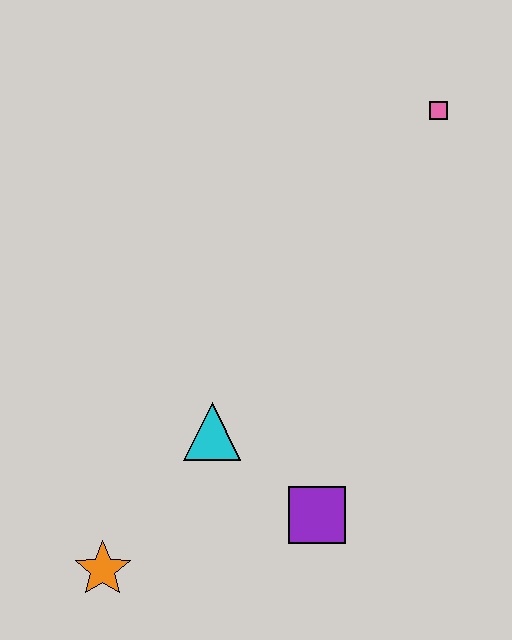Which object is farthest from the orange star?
The pink square is farthest from the orange star.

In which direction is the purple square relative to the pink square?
The purple square is below the pink square.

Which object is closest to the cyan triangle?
The purple square is closest to the cyan triangle.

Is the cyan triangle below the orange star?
No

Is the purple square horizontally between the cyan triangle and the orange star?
No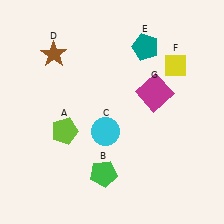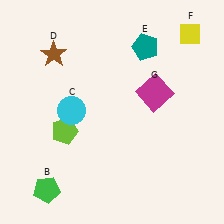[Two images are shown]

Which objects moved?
The objects that moved are: the green pentagon (B), the cyan circle (C), the yellow diamond (F).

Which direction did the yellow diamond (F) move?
The yellow diamond (F) moved up.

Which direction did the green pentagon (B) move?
The green pentagon (B) moved left.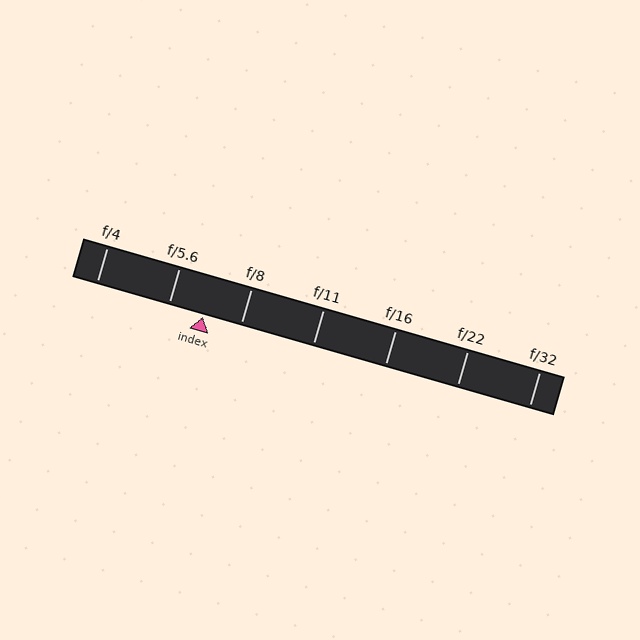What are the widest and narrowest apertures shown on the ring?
The widest aperture shown is f/4 and the narrowest is f/32.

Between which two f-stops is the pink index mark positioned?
The index mark is between f/5.6 and f/8.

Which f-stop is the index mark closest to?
The index mark is closest to f/5.6.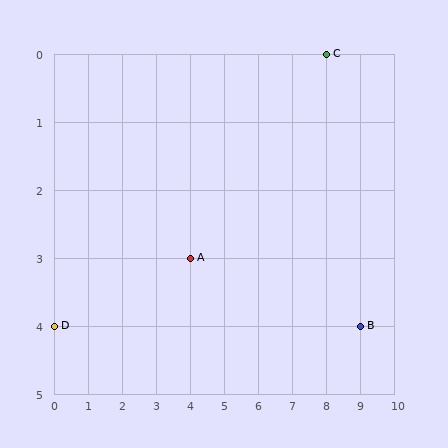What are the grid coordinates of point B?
Point B is at grid coordinates (9, 4).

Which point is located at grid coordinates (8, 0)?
Point C is at (8, 0).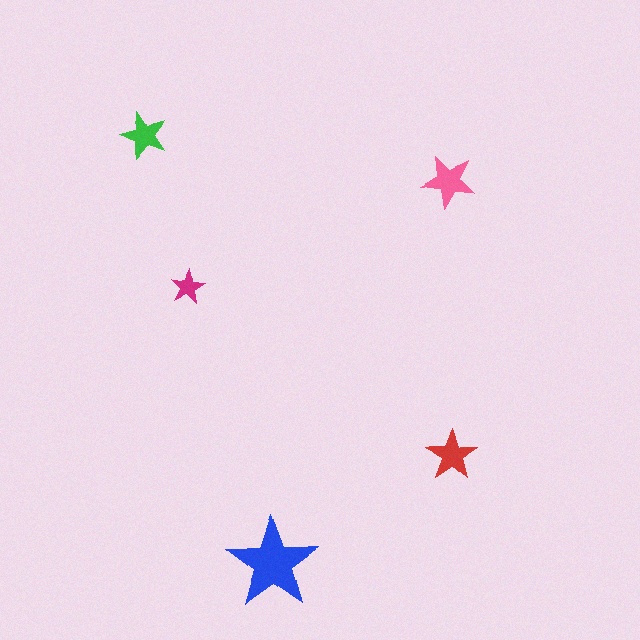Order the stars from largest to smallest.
the blue one, the pink one, the red one, the green one, the magenta one.